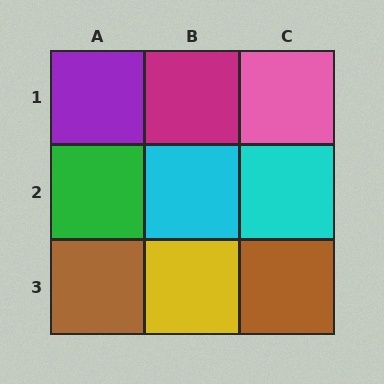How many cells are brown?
2 cells are brown.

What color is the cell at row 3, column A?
Brown.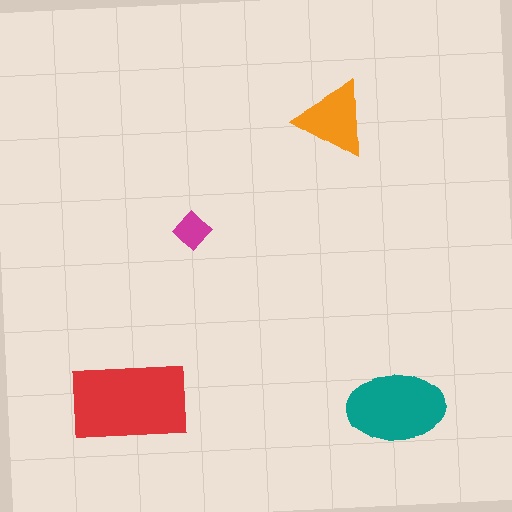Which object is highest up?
The orange triangle is topmost.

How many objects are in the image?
There are 4 objects in the image.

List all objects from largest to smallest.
The red rectangle, the teal ellipse, the orange triangle, the magenta diamond.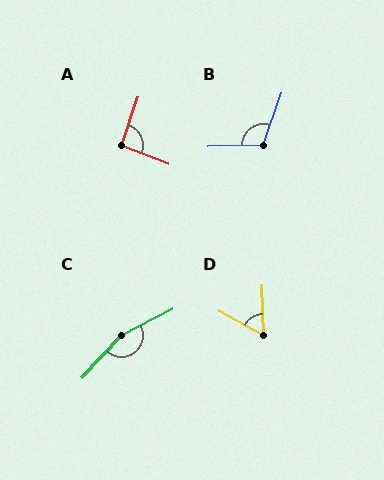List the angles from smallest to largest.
D (59°), A (93°), B (111°), C (160°).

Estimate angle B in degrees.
Approximately 111 degrees.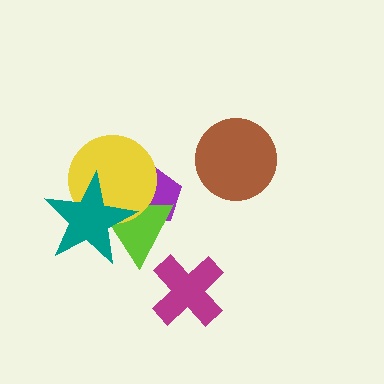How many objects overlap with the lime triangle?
3 objects overlap with the lime triangle.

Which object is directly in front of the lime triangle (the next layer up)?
The yellow circle is directly in front of the lime triangle.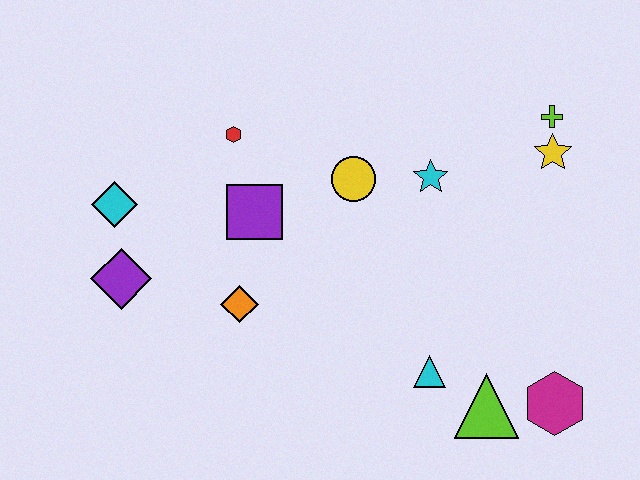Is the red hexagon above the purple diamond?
Yes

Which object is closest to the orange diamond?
The purple square is closest to the orange diamond.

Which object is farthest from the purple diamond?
The lime cross is farthest from the purple diamond.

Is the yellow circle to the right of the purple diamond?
Yes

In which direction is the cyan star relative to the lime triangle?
The cyan star is above the lime triangle.